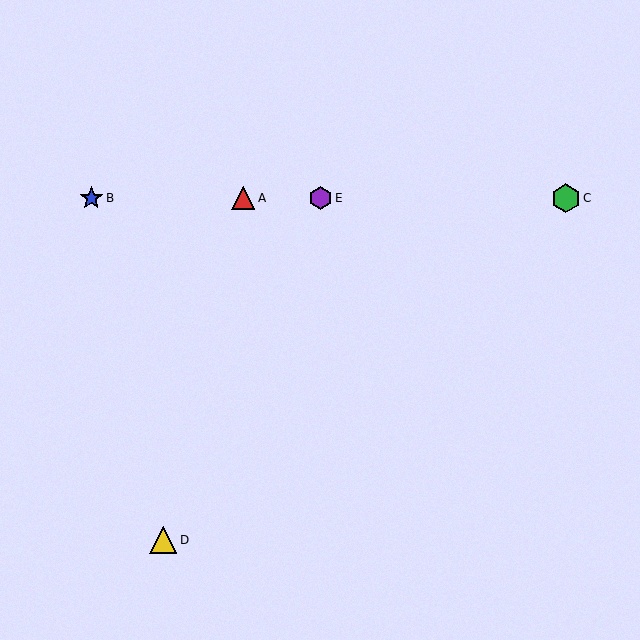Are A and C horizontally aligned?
Yes, both are at y≈198.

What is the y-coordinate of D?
Object D is at y≈540.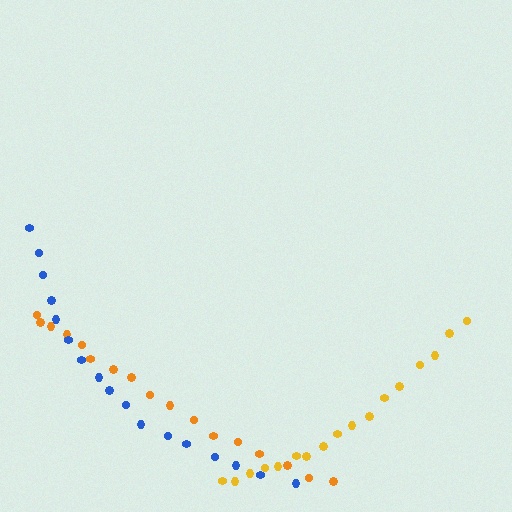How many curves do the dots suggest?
There are 3 distinct paths.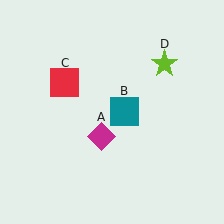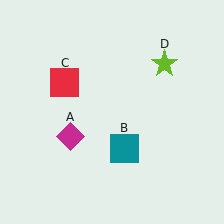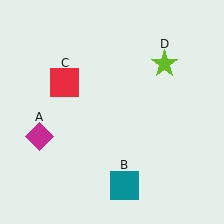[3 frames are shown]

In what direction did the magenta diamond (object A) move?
The magenta diamond (object A) moved left.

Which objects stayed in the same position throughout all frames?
Red square (object C) and lime star (object D) remained stationary.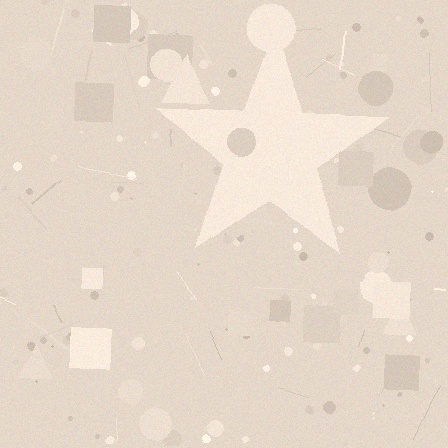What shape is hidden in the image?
A star is hidden in the image.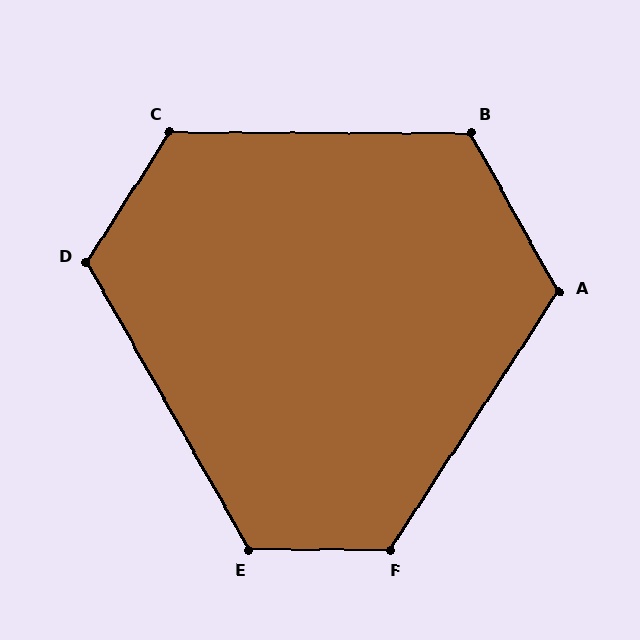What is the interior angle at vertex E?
Approximately 120 degrees (obtuse).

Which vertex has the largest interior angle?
F, at approximately 123 degrees.